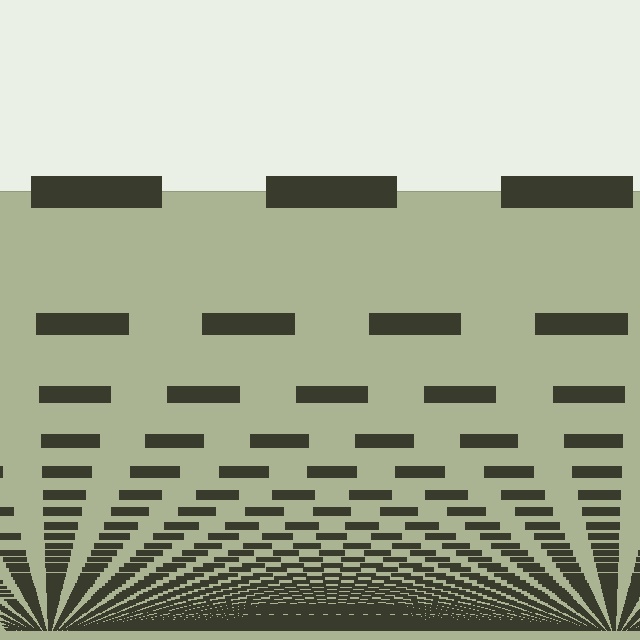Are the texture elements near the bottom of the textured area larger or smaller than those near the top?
Smaller. The gradient is inverted — elements near the bottom are smaller and denser.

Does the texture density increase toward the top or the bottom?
Density increases toward the bottom.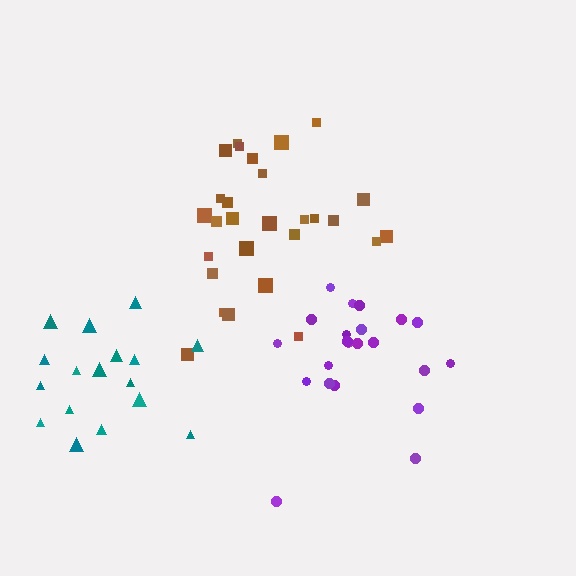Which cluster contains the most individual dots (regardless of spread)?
Brown (28).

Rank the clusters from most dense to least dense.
brown, purple, teal.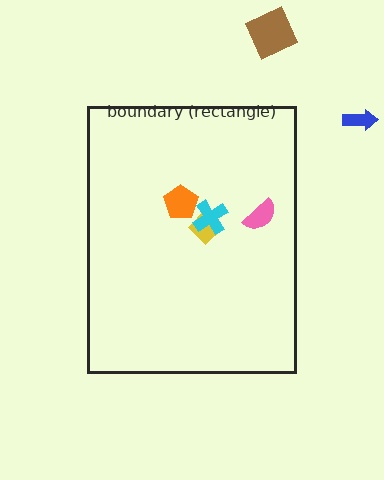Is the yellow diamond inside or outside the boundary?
Inside.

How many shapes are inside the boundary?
4 inside, 2 outside.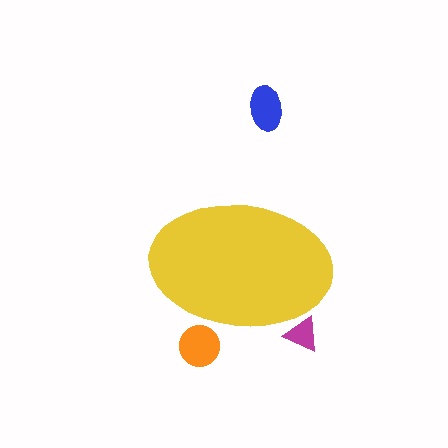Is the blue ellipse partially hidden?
No, the blue ellipse is fully visible.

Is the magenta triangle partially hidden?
Yes, the magenta triangle is partially hidden behind the yellow ellipse.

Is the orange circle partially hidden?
Yes, the orange circle is partially hidden behind the yellow ellipse.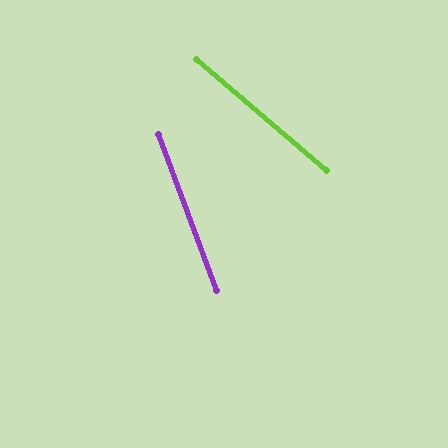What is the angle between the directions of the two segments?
Approximately 29 degrees.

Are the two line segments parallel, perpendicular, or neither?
Neither parallel nor perpendicular — they differ by about 29°.